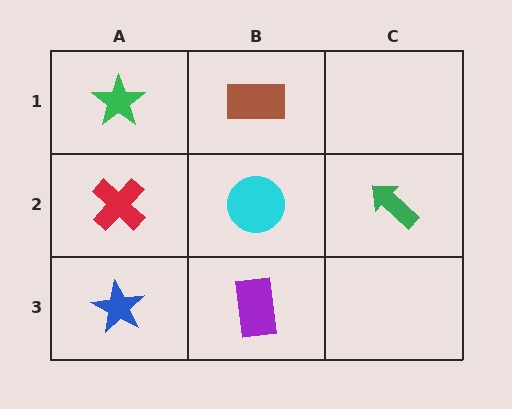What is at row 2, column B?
A cyan circle.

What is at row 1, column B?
A brown rectangle.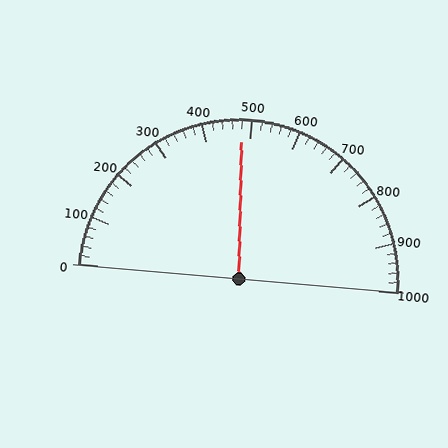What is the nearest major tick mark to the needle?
The nearest major tick mark is 500.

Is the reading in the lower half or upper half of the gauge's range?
The reading is in the lower half of the range (0 to 1000).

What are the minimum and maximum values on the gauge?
The gauge ranges from 0 to 1000.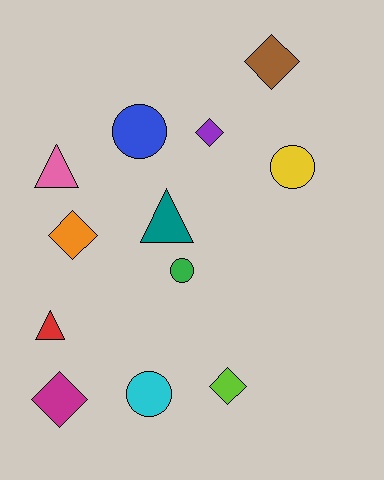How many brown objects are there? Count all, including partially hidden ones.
There is 1 brown object.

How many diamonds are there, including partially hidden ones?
There are 5 diamonds.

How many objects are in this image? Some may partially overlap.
There are 12 objects.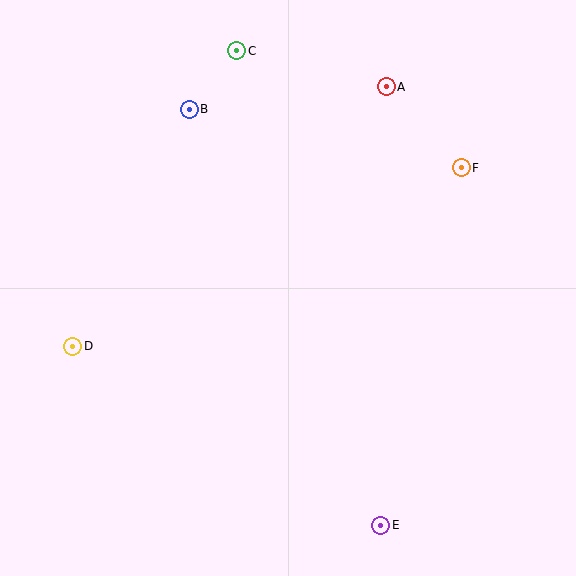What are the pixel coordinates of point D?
Point D is at (73, 346).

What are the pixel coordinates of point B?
Point B is at (189, 109).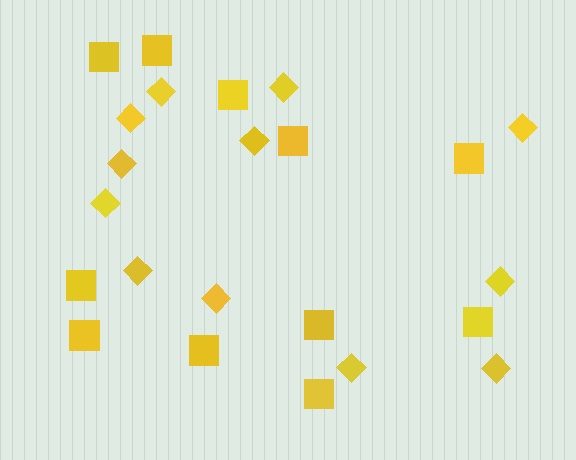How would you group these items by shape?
There are 2 groups: one group of squares (11) and one group of diamonds (12).